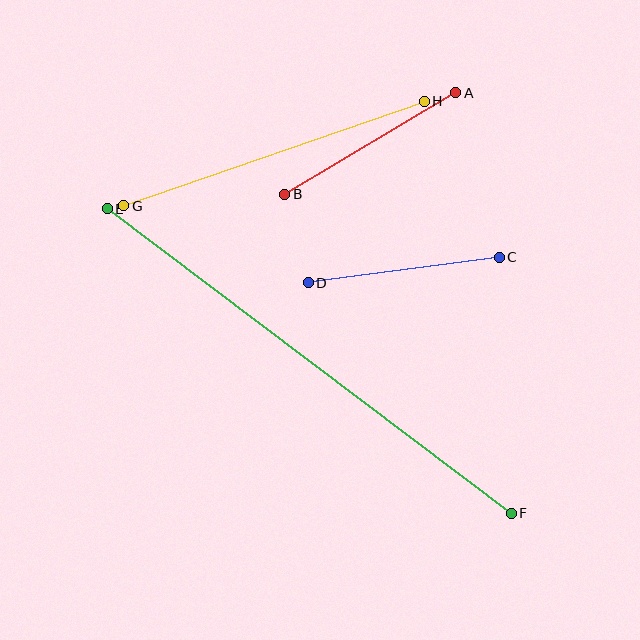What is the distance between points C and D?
The distance is approximately 193 pixels.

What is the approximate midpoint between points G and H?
The midpoint is at approximately (274, 154) pixels.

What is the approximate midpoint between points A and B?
The midpoint is at approximately (370, 144) pixels.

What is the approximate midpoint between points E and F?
The midpoint is at approximately (309, 361) pixels.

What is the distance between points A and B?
The distance is approximately 199 pixels.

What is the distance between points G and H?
The distance is approximately 318 pixels.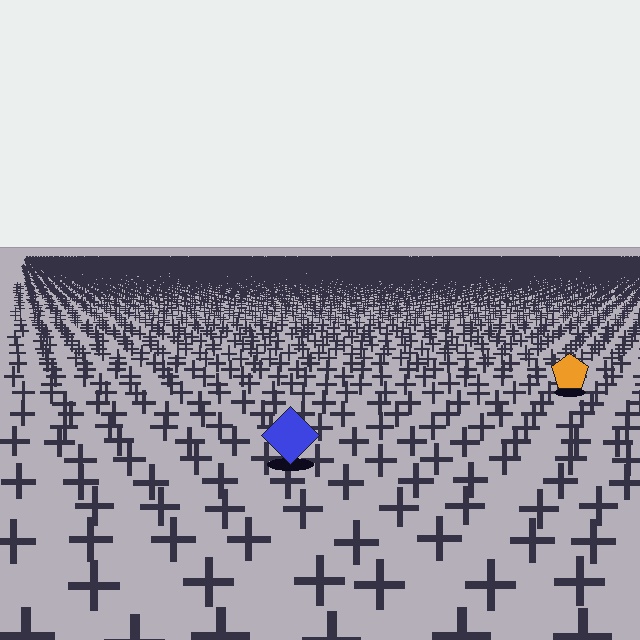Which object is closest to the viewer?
The blue diamond is closest. The texture marks near it are larger and more spread out.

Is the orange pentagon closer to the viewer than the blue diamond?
No. The blue diamond is closer — you can tell from the texture gradient: the ground texture is coarser near it.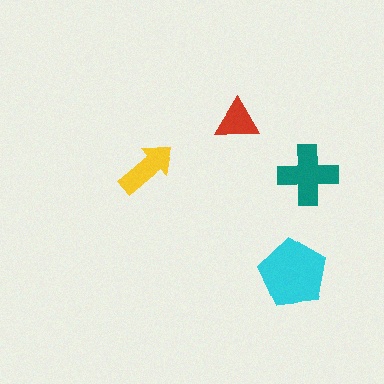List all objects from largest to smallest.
The cyan pentagon, the teal cross, the yellow arrow, the red triangle.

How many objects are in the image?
There are 4 objects in the image.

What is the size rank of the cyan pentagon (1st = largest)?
1st.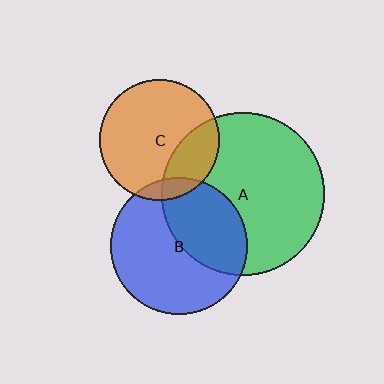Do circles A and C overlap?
Yes.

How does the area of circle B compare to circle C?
Approximately 1.3 times.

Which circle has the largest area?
Circle A (green).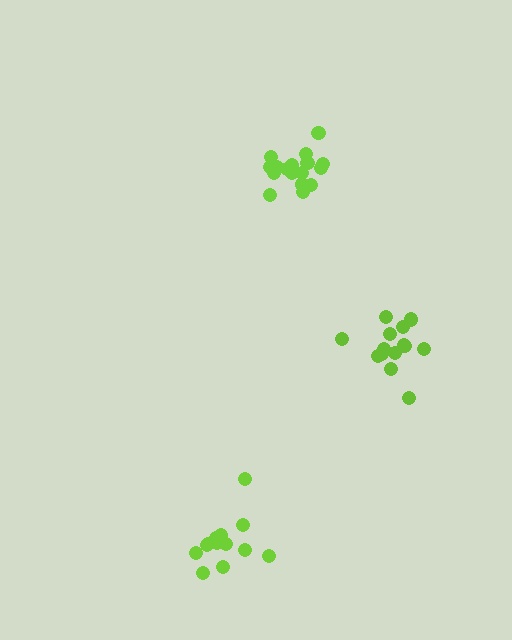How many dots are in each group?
Group 1: 14 dots, Group 2: 13 dots, Group 3: 17 dots (44 total).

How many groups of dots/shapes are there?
There are 3 groups.